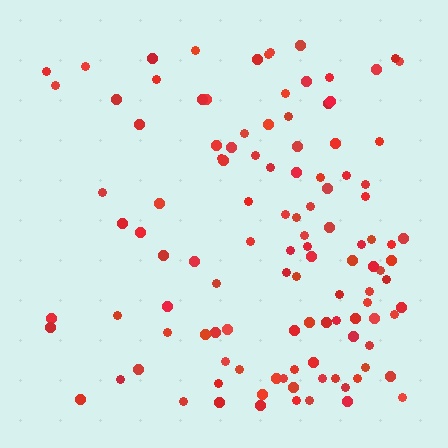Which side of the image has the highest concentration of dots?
The right.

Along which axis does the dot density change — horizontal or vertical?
Horizontal.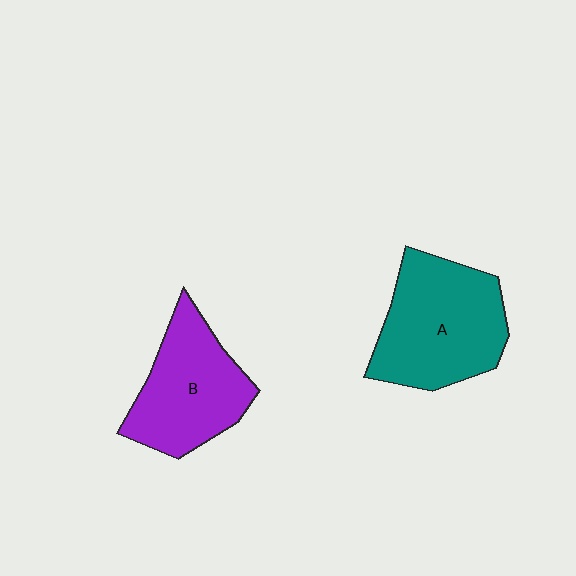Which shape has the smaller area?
Shape B (purple).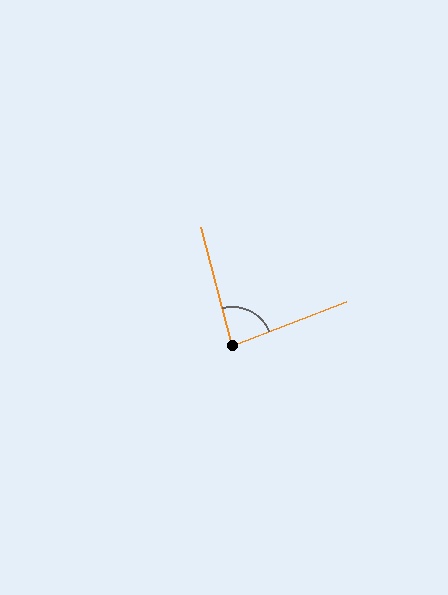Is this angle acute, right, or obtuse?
It is acute.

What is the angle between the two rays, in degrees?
Approximately 83 degrees.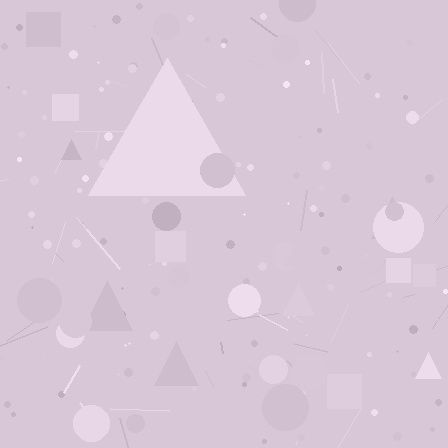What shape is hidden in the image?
A triangle is hidden in the image.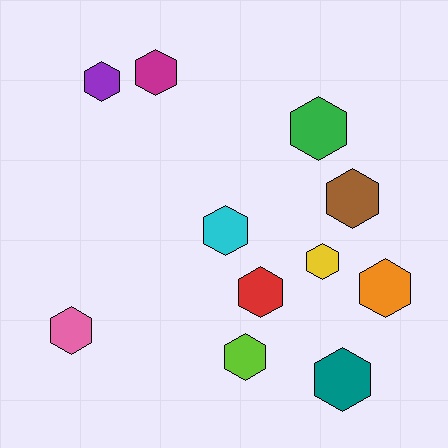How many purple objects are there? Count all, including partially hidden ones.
There is 1 purple object.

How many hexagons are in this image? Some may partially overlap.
There are 11 hexagons.